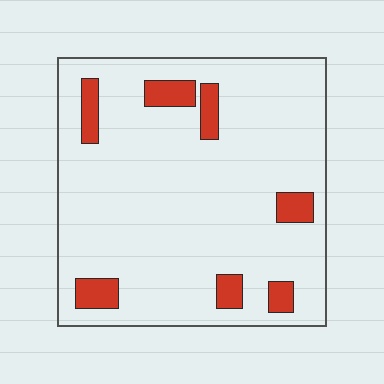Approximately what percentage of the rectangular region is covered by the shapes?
Approximately 10%.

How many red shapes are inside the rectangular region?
7.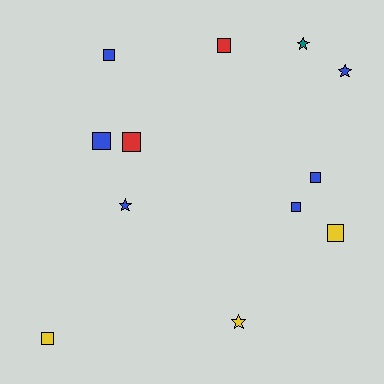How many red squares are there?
There are 2 red squares.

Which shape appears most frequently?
Square, with 8 objects.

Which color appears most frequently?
Blue, with 6 objects.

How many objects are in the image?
There are 12 objects.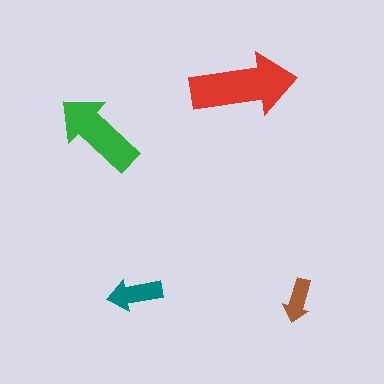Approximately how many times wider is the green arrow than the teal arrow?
About 1.5 times wider.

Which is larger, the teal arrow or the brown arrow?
The teal one.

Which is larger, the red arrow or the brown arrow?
The red one.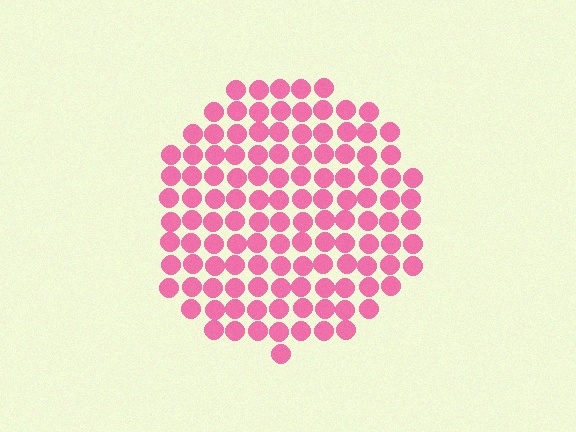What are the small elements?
The small elements are circles.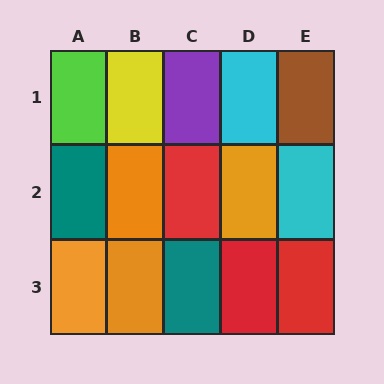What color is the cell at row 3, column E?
Red.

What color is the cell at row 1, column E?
Brown.